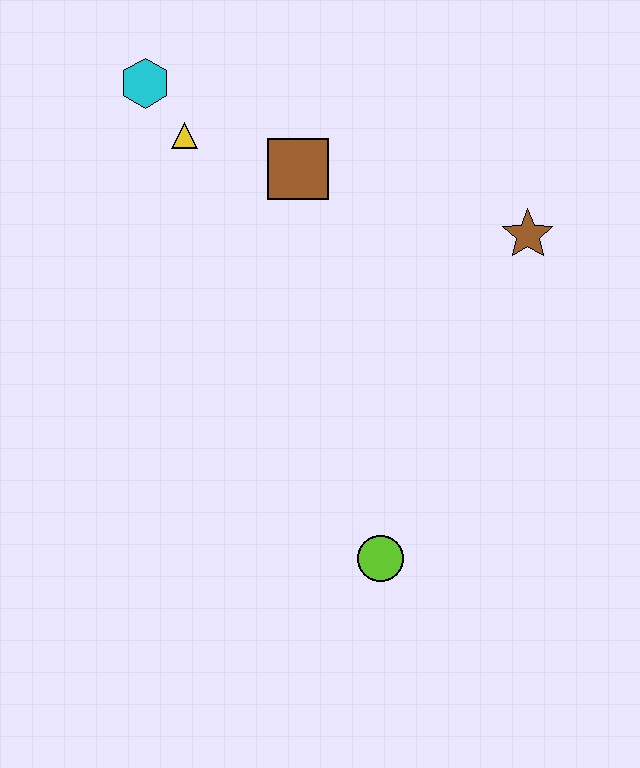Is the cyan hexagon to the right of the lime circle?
No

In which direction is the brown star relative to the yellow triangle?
The brown star is to the right of the yellow triangle.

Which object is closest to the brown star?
The brown square is closest to the brown star.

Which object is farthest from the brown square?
The lime circle is farthest from the brown square.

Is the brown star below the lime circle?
No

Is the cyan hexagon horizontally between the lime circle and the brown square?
No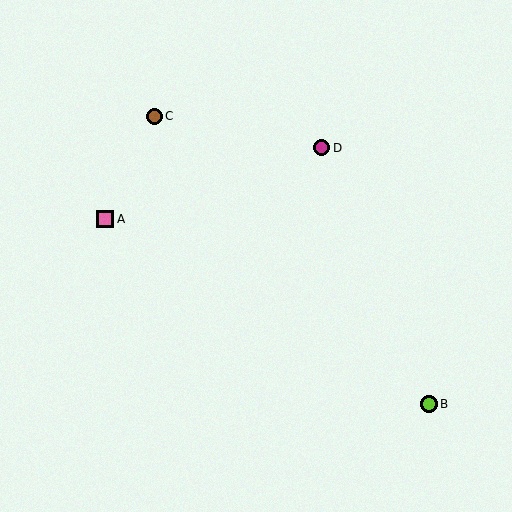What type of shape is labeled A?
Shape A is a pink square.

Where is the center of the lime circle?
The center of the lime circle is at (429, 404).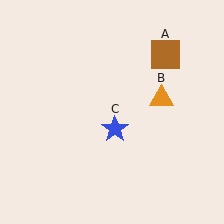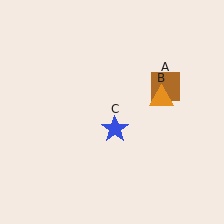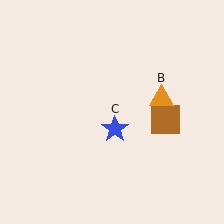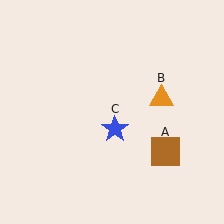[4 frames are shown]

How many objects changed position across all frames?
1 object changed position: brown square (object A).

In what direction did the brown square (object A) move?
The brown square (object A) moved down.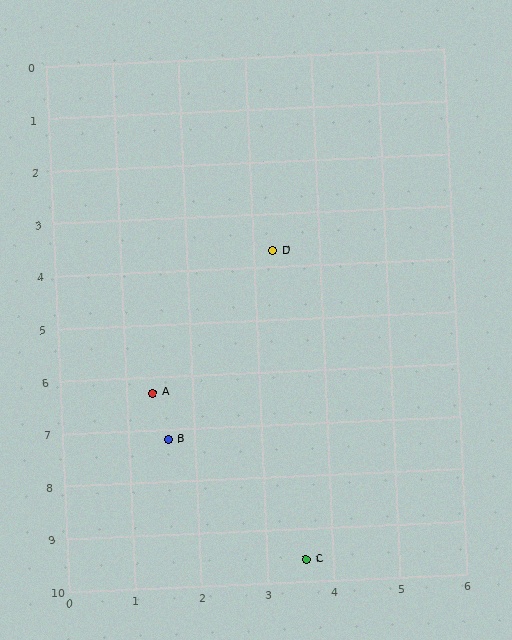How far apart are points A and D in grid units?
Points A and D are about 3.2 grid units apart.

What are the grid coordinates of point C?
Point C is at approximately (3.6, 9.6).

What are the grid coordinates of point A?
Point A is at approximately (1.4, 6.3).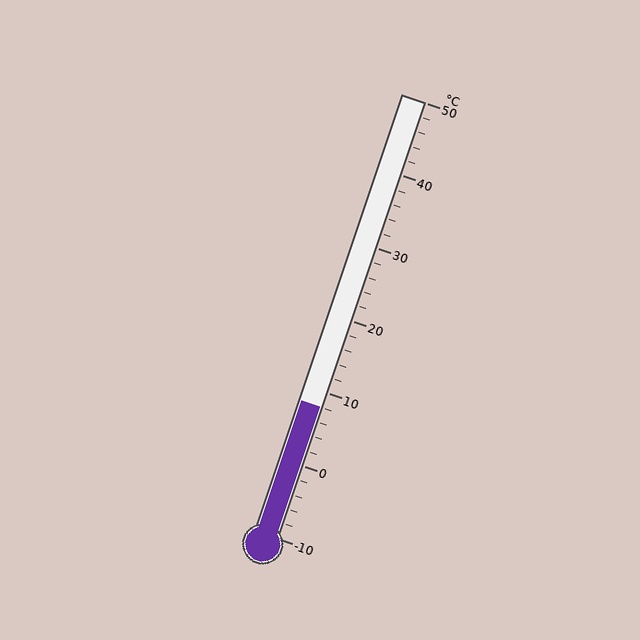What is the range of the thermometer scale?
The thermometer scale ranges from -10°C to 50°C.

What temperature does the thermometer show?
The thermometer shows approximately 8°C.